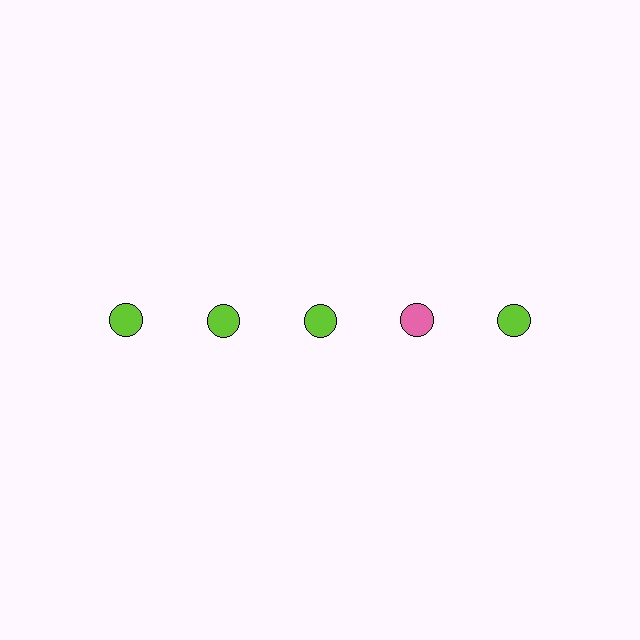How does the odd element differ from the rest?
It has a different color: pink instead of lime.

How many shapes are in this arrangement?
There are 5 shapes arranged in a grid pattern.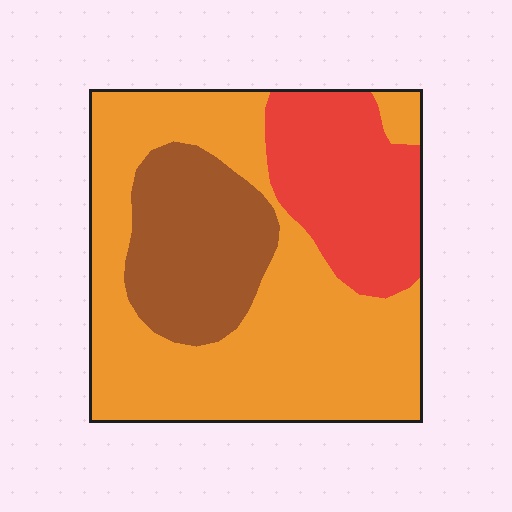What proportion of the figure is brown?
Brown takes up about one fifth (1/5) of the figure.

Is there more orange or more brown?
Orange.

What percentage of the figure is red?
Red covers about 20% of the figure.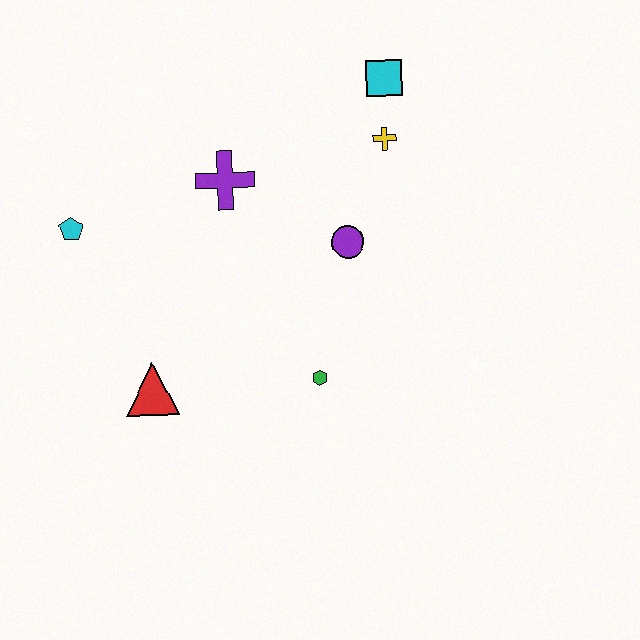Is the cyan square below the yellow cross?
No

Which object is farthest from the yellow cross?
The red triangle is farthest from the yellow cross.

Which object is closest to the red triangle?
The green hexagon is closest to the red triangle.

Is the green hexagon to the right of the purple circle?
No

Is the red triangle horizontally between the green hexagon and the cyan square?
No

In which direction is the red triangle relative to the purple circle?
The red triangle is to the left of the purple circle.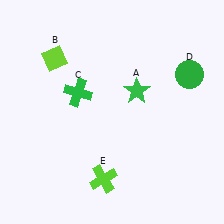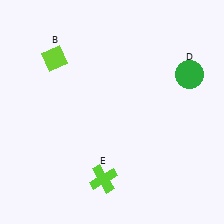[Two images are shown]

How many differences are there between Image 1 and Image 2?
There are 2 differences between the two images.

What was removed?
The green cross (C), the green star (A) were removed in Image 2.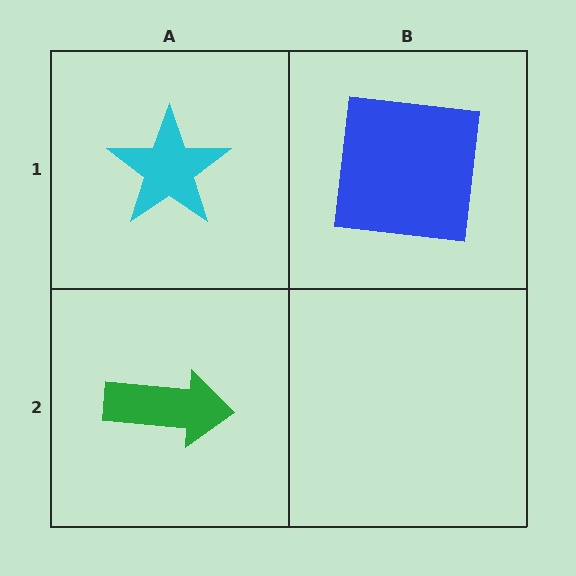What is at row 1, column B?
A blue square.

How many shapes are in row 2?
1 shape.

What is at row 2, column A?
A green arrow.